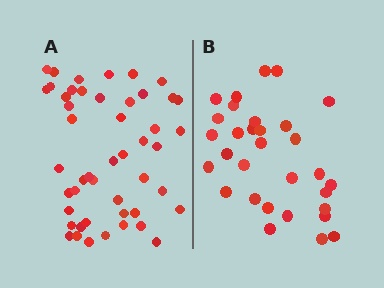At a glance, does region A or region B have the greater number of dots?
Region A (the left region) has more dots.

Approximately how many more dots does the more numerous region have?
Region A has approximately 15 more dots than region B.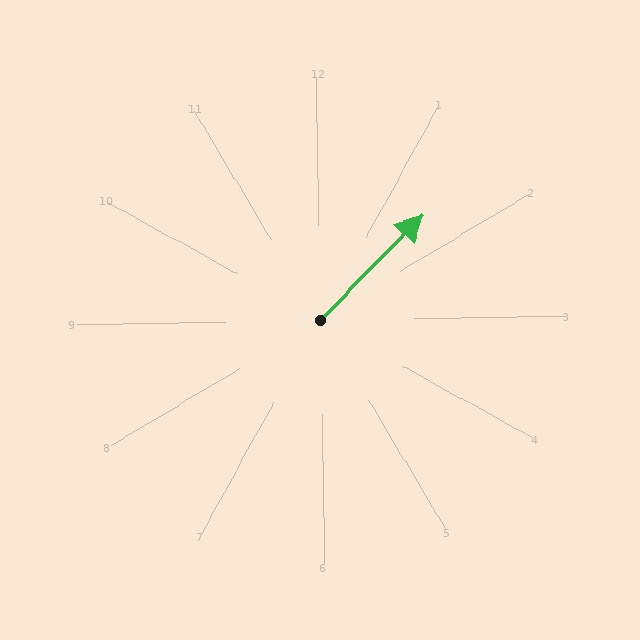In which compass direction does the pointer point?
Northeast.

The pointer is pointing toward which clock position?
Roughly 2 o'clock.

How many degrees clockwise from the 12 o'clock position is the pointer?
Approximately 45 degrees.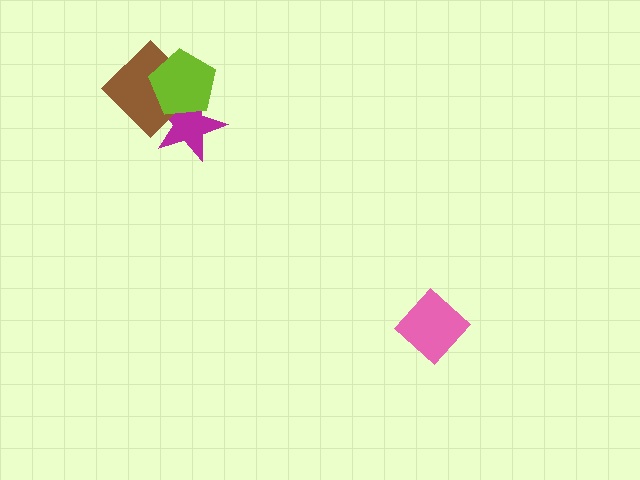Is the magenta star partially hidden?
Yes, it is partially covered by another shape.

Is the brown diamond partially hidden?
Yes, it is partially covered by another shape.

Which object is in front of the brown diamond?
The lime pentagon is in front of the brown diamond.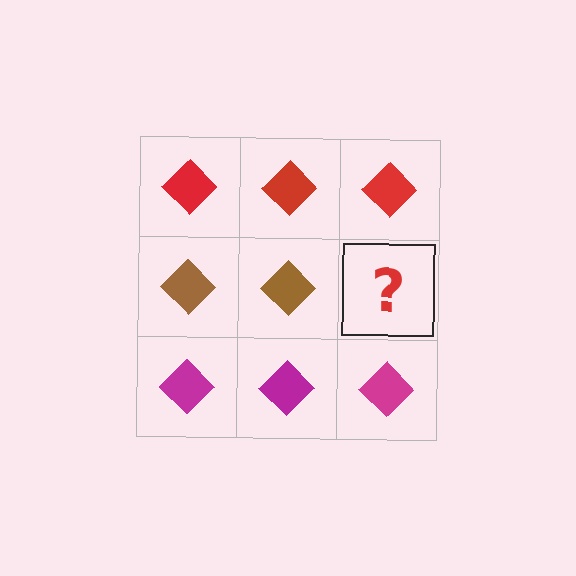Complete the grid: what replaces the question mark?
The question mark should be replaced with a brown diamond.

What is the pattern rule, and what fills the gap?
The rule is that each row has a consistent color. The gap should be filled with a brown diamond.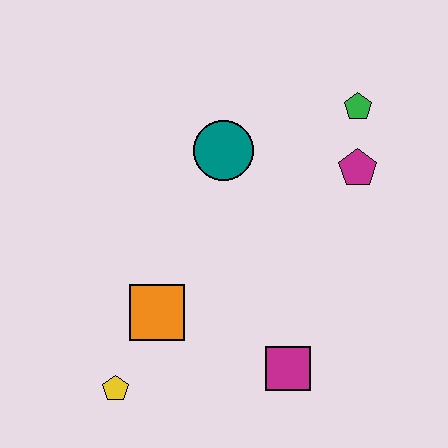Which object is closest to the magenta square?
The orange square is closest to the magenta square.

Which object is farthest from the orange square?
The green pentagon is farthest from the orange square.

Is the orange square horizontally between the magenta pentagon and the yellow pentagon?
Yes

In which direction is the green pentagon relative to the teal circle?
The green pentagon is to the right of the teal circle.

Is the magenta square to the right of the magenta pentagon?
No